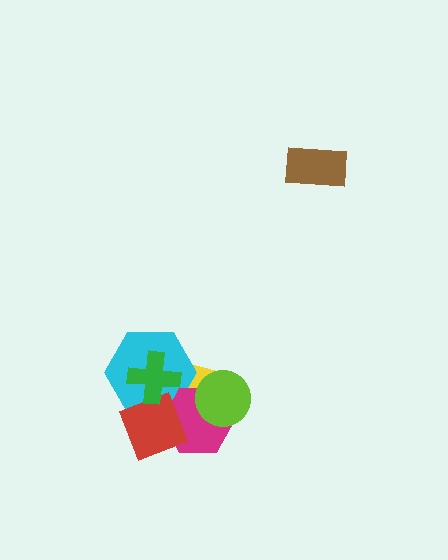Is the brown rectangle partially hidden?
No, no other shape covers it.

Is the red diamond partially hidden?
Yes, it is partially covered by another shape.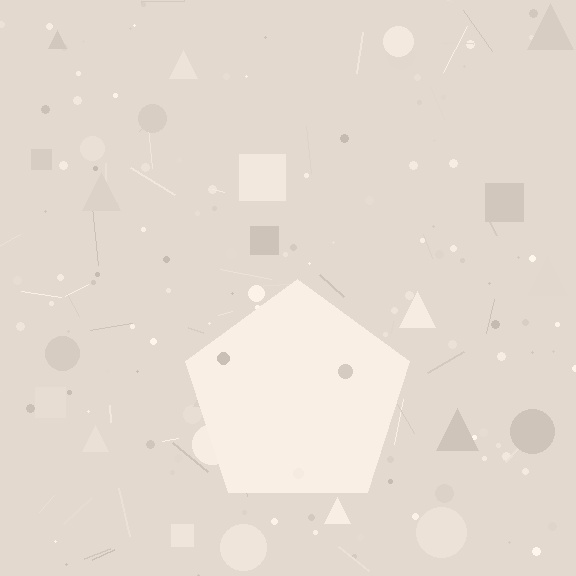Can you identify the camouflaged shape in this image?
The camouflaged shape is a pentagon.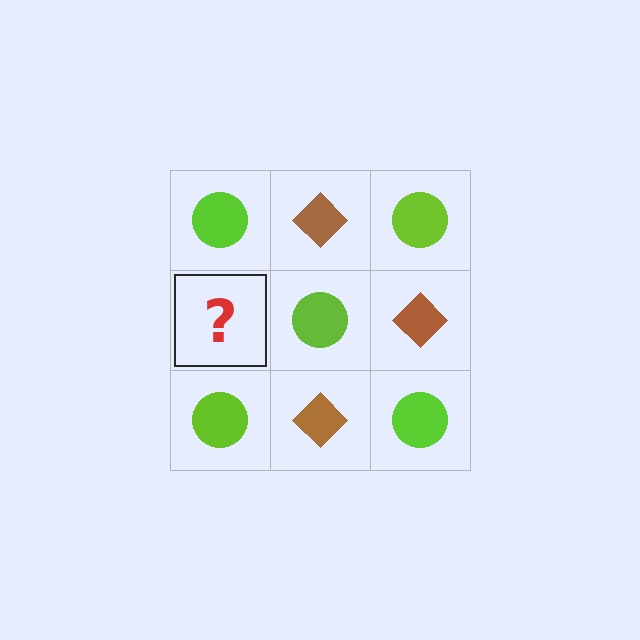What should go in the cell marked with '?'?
The missing cell should contain a brown diamond.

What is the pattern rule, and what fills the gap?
The rule is that it alternates lime circle and brown diamond in a checkerboard pattern. The gap should be filled with a brown diamond.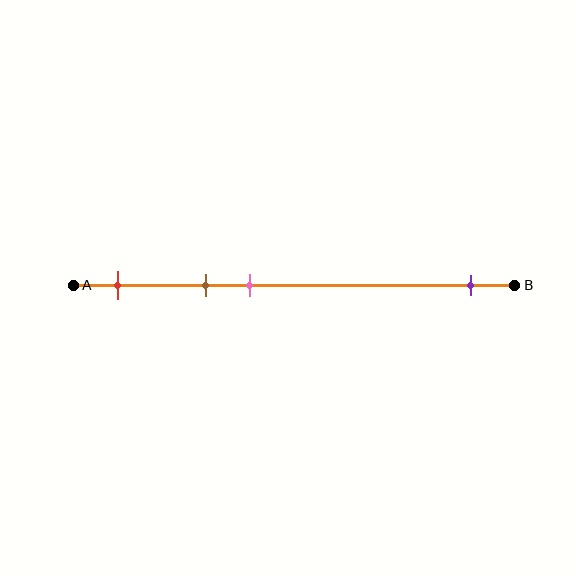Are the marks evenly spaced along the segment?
No, the marks are not evenly spaced.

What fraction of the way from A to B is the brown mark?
The brown mark is approximately 30% (0.3) of the way from A to B.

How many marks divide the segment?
There are 4 marks dividing the segment.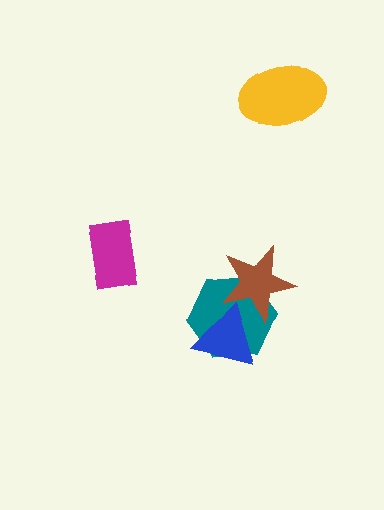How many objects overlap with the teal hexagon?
2 objects overlap with the teal hexagon.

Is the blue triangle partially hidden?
Yes, it is partially covered by another shape.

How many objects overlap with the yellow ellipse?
0 objects overlap with the yellow ellipse.